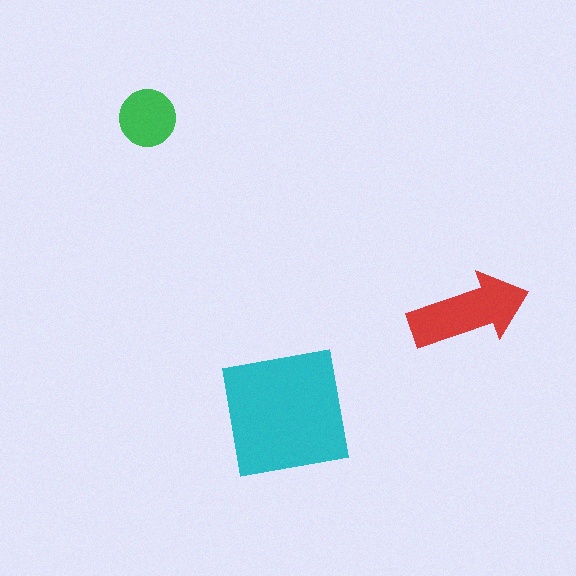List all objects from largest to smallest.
The cyan square, the red arrow, the green circle.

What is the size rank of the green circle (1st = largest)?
3rd.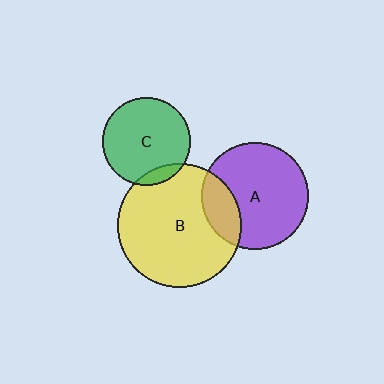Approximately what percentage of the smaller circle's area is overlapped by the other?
Approximately 20%.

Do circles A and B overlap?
Yes.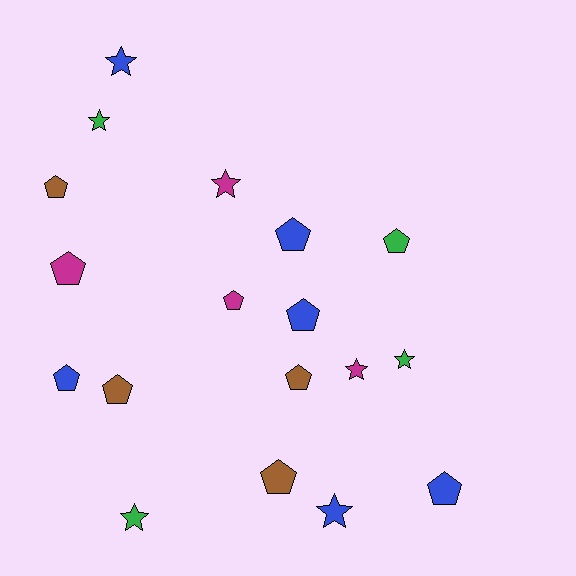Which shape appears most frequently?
Pentagon, with 11 objects.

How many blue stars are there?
There are 2 blue stars.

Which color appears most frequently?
Blue, with 6 objects.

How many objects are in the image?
There are 18 objects.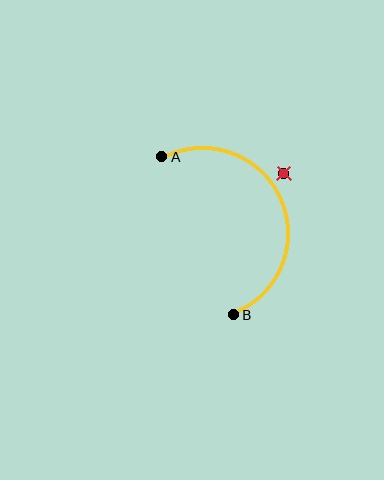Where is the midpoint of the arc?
The arc midpoint is the point on the curve farthest from the straight line joining A and B. It sits to the right of that line.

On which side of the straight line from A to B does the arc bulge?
The arc bulges to the right of the straight line connecting A and B.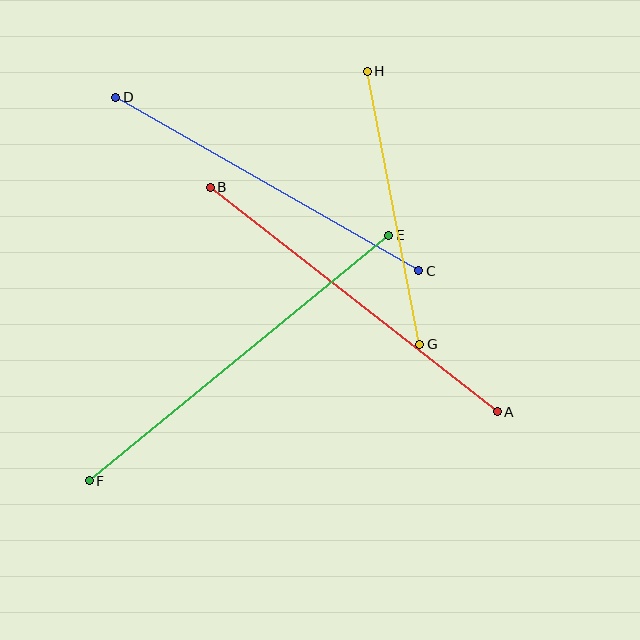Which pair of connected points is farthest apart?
Points E and F are farthest apart.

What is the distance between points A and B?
The distance is approximately 364 pixels.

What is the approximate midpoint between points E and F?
The midpoint is at approximately (239, 358) pixels.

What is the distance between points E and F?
The distance is approximately 387 pixels.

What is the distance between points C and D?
The distance is approximately 349 pixels.